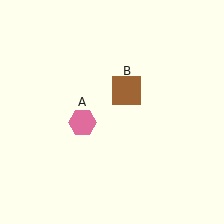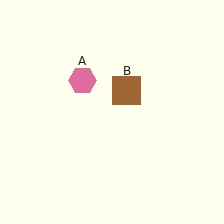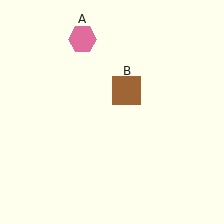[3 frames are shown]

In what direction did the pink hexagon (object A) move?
The pink hexagon (object A) moved up.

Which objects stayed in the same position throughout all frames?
Brown square (object B) remained stationary.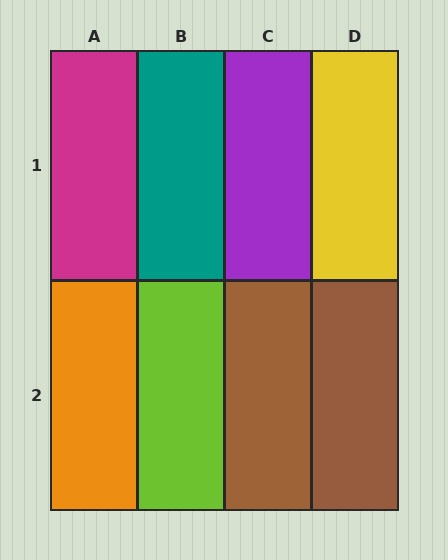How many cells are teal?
1 cell is teal.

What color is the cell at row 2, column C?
Brown.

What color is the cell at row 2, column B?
Lime.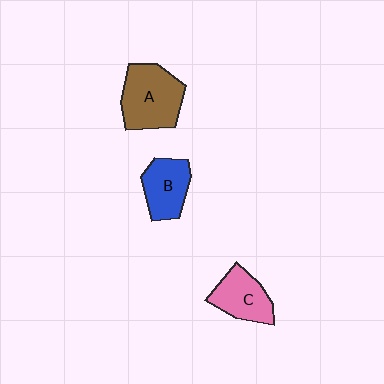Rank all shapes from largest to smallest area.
From largest to smallest: A (brown), B (blue), C (pink).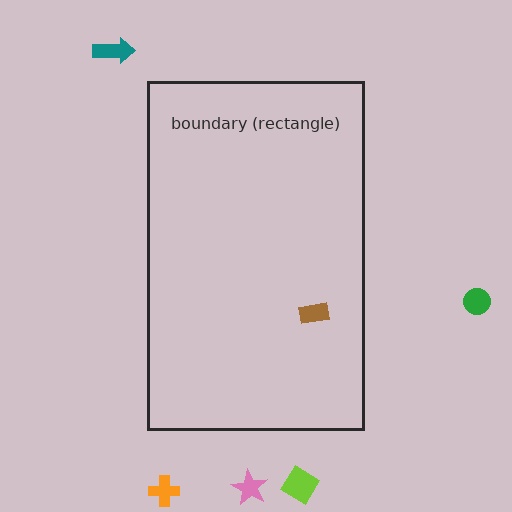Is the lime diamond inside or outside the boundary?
Outside.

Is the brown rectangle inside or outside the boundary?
Inside.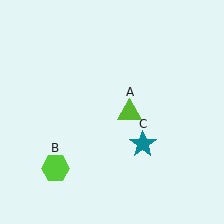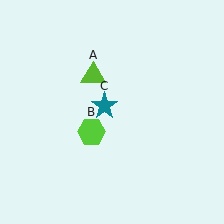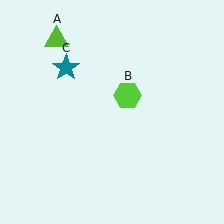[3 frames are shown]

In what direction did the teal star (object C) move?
The teal star (object C) moved up and to the left.